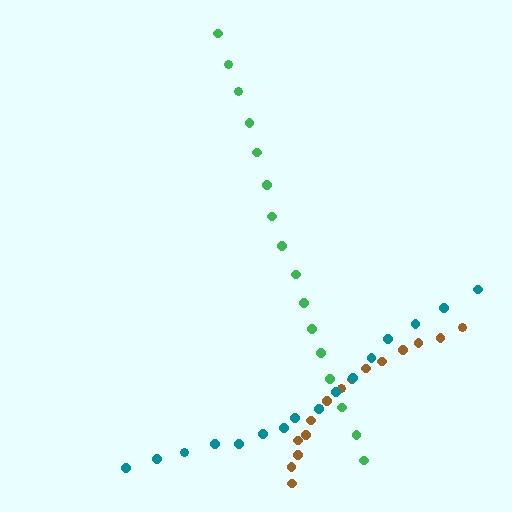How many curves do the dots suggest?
There are 3 distinct paths.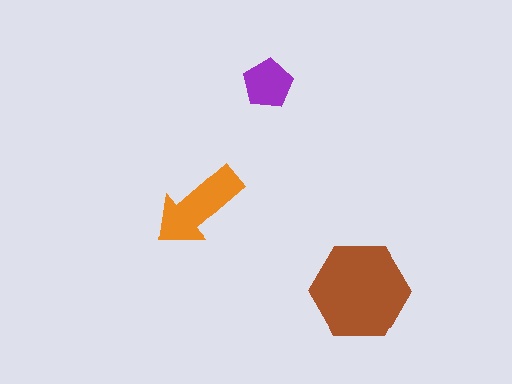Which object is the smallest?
The purple pentagon.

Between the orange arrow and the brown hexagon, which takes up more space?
The brown hexagon.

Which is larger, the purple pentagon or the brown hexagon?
The brown hexagon.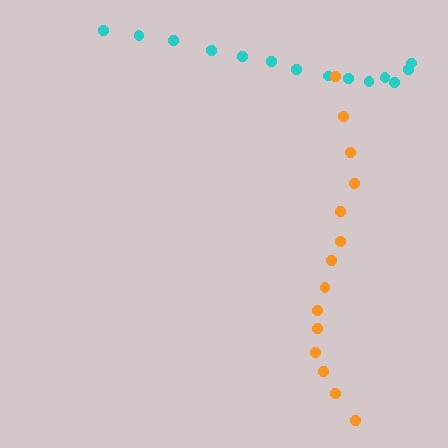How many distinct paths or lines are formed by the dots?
There are 2 distinct paths.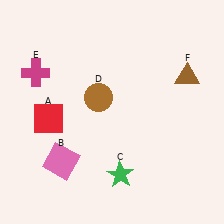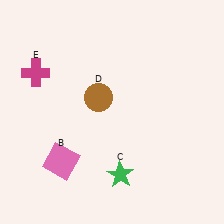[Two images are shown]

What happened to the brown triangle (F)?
The brown triangle (F) was removed in Image 2. It was in the top-right area of Image 1.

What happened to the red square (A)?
The red square (A) was removed in Image 2. It was in the bottom-left area of Image 1.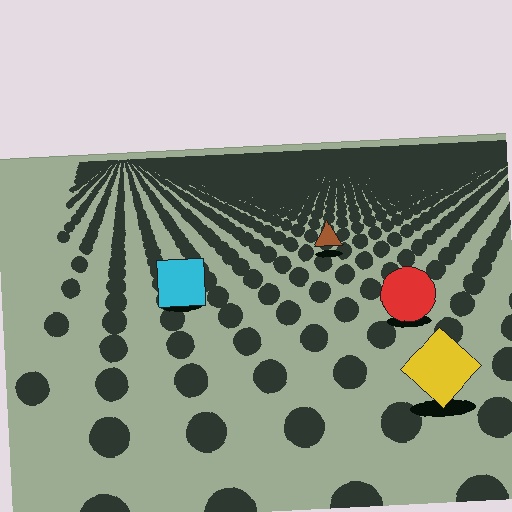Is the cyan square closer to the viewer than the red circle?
No. The red circle is closer — you can tell from the texture gradient: the ground texture is coarser near it.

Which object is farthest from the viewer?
The brown triangle is farthest from the viewer. It appears smaller and the ground texture around it is denser.